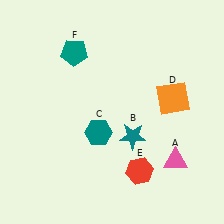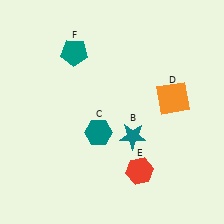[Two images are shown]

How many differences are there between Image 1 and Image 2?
There is 1 difference between the two images.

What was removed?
The pink triangle (A) was removed in Image 2.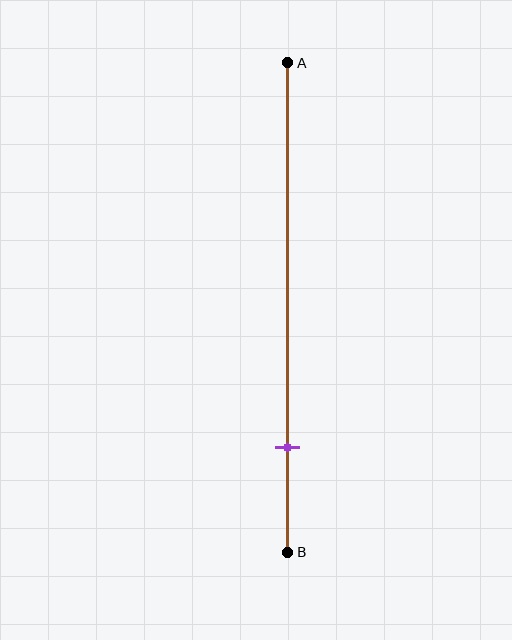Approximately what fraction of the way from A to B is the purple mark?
The purple mark is approximately 80% of the way from A to B.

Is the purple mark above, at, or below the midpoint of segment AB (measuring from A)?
The purple mark is below the midpoint of segment AB.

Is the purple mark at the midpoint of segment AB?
No, the mark is at about 80% from A, not at the 50% midpoint.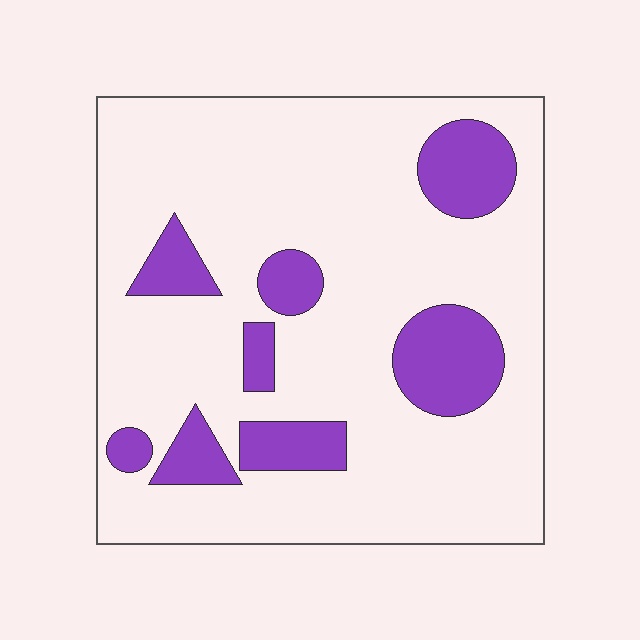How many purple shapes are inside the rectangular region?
8.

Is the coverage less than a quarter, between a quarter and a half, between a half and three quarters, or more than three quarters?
Less than a quarter.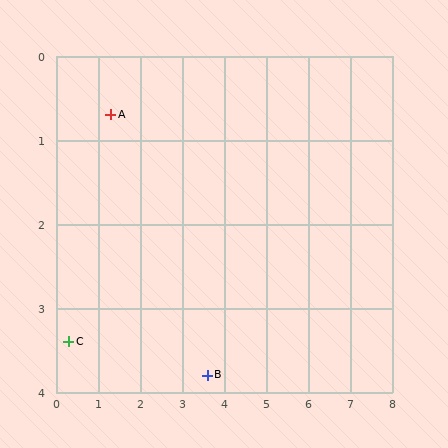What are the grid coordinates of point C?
Point C is at approximately (0.3, 3.4).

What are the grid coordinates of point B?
Point B is at approximately (3.6, 3.8).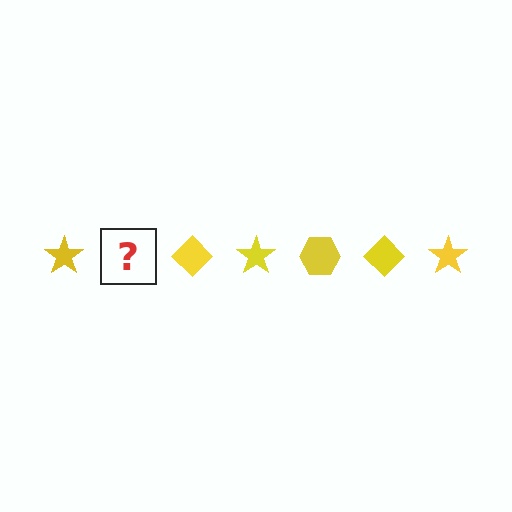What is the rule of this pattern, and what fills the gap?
The rule is that the pattern cycles through star, hexagon, diamond shapes in yellow. The gap should be filled with a yellow hexagon.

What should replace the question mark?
The question mark should be replaced with a yellow hexagon.